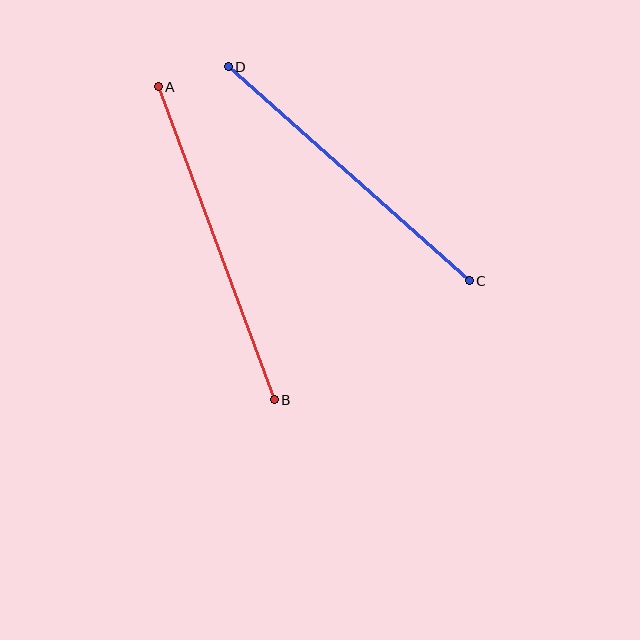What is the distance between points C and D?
The distance is approximately 323 pixels.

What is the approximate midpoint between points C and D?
The midpoint is at approximately (349, 174) pixels.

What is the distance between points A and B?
The distance is approximately 334 pixels.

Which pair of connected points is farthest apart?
Points A and B are farthest apart.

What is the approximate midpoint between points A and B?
The midpoint is at approximately (216, 243) pixels.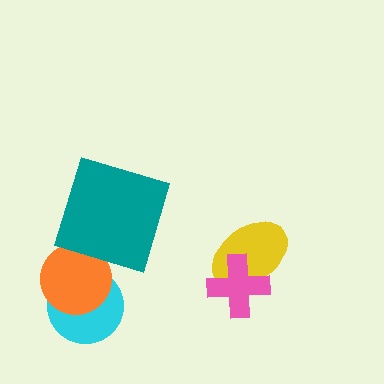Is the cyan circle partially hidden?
Yes, it is partially covered by another shape.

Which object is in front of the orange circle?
The teal square is in front of the orange circle.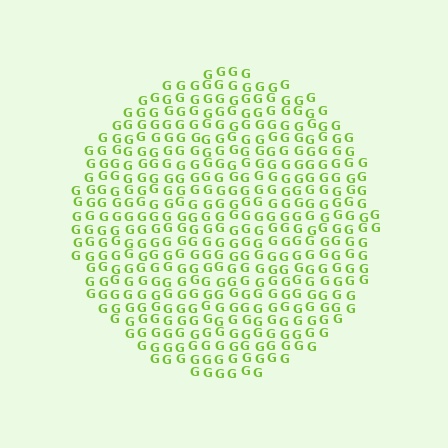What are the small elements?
The small elements are letter G's.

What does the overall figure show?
The overall figure shows a circle.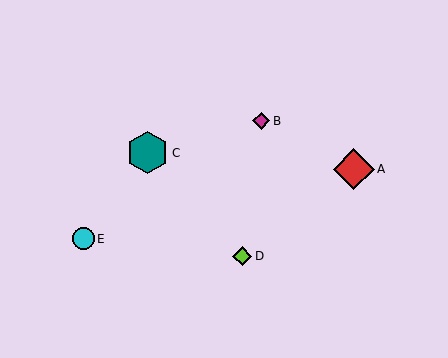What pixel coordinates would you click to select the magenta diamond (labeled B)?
Click at (261, 121) to select the magenta diamond B.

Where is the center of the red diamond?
The center of the red diamond is at (354, 169).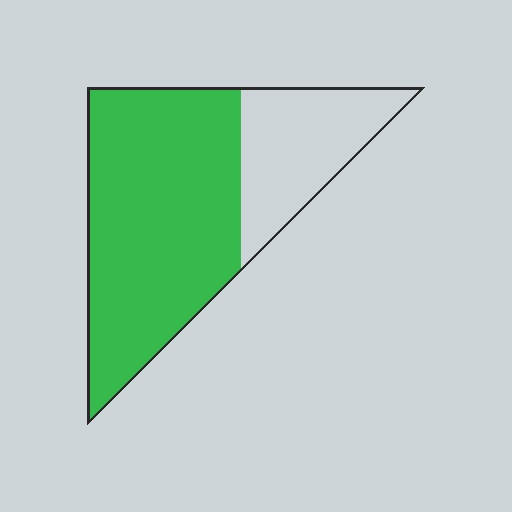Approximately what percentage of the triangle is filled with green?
Approximately 70%.